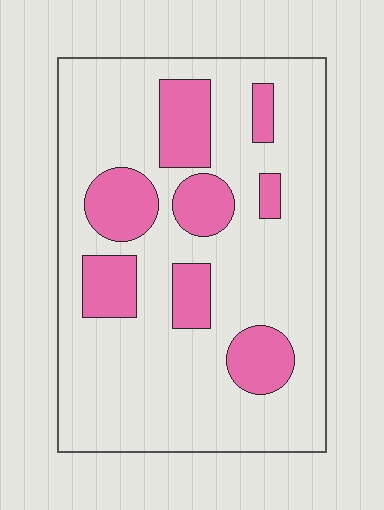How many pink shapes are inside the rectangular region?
8.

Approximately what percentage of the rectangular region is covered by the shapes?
Approximately 25%.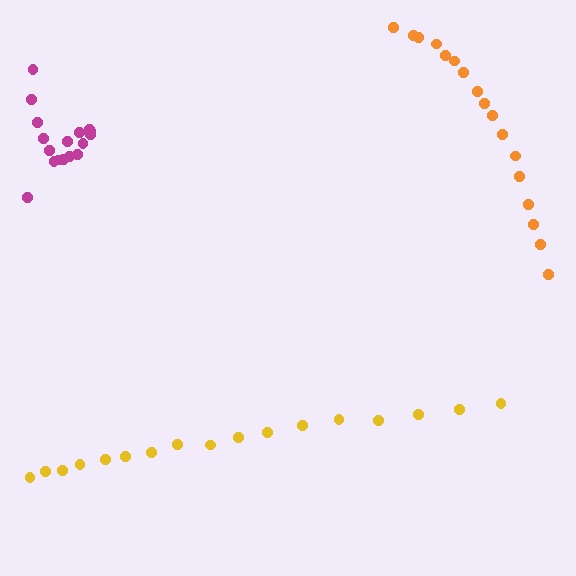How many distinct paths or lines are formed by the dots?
There are 3 distinct paths.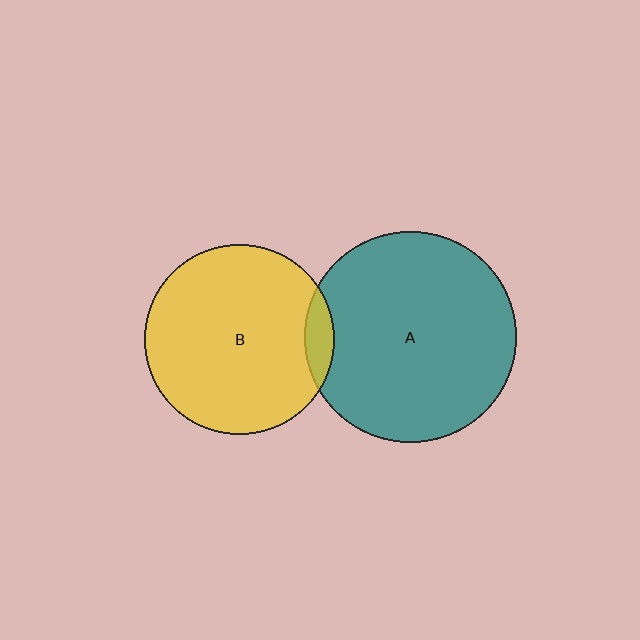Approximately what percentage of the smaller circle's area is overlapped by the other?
Approximately 5%.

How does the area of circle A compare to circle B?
Approximately 1.2 times.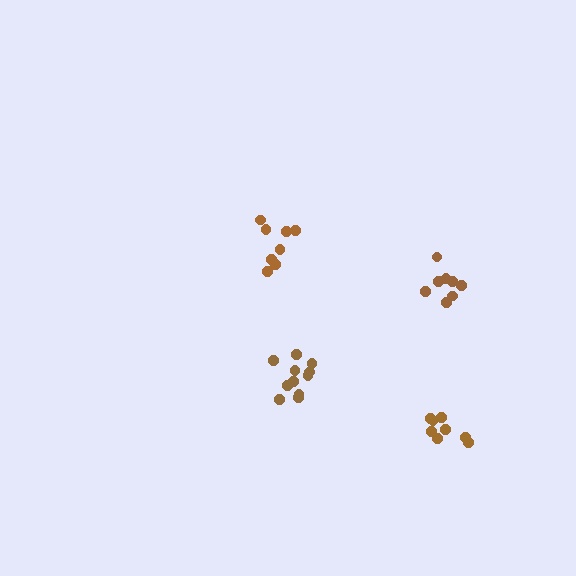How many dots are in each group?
Group 1: 11 dots, Group 2: 8 dots, Group 3: 8 dots, Group 4: 8 dots (35 total).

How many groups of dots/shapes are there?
There are 4 groups.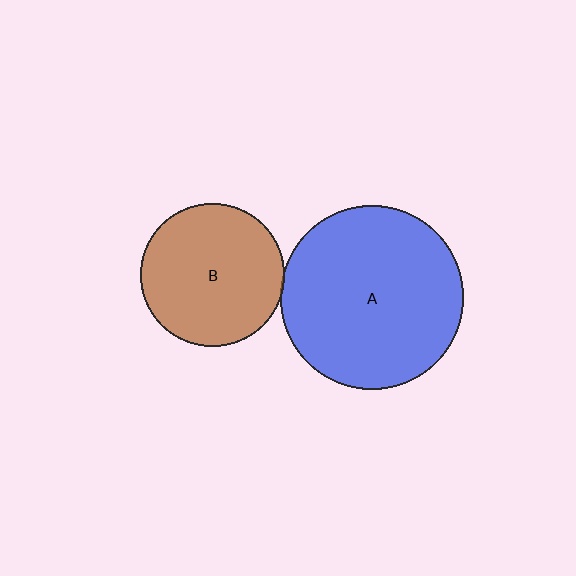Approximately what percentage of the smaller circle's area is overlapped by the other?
Approximately 5%.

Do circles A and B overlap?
Yes.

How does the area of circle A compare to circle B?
Approximately 1.6 times.